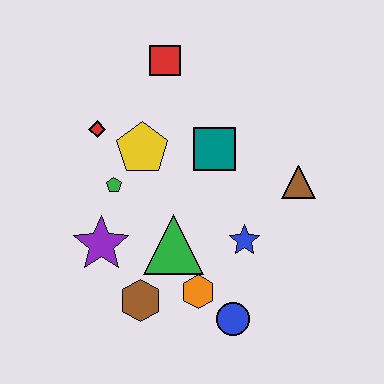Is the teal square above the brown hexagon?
Yes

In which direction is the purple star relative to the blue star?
The purple star is to the left of the blue star.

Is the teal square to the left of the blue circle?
Yes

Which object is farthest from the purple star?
The brown triangle is farthest from the purple star.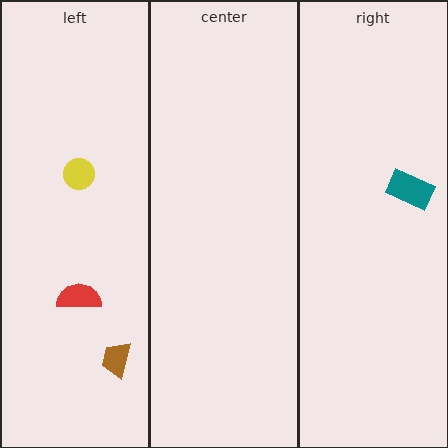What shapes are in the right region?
The teal rectangle.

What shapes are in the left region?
The yellow circle, the red semicircle, the brown trapezoid.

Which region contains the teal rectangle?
The right region.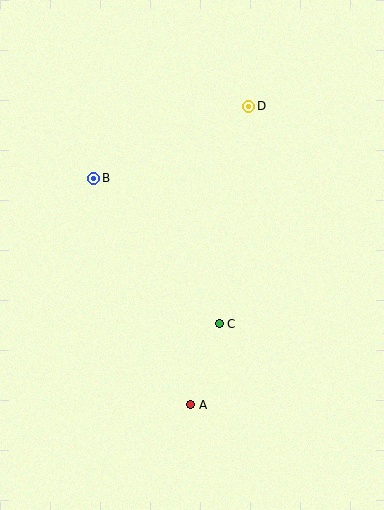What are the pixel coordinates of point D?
Point D is at (249, 106).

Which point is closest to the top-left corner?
Point B is closest to the top-left corner.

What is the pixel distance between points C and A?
The distance between C and A is 86 pixels.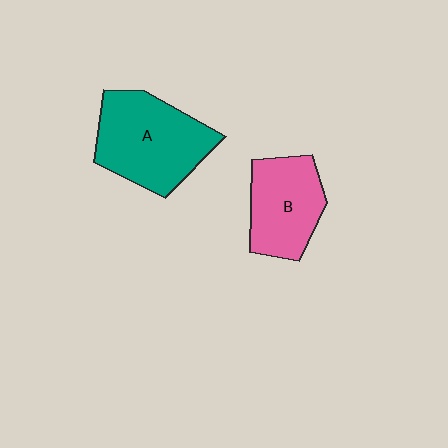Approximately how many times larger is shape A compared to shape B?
Approximately 1.3 times.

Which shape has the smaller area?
Shape B (pink).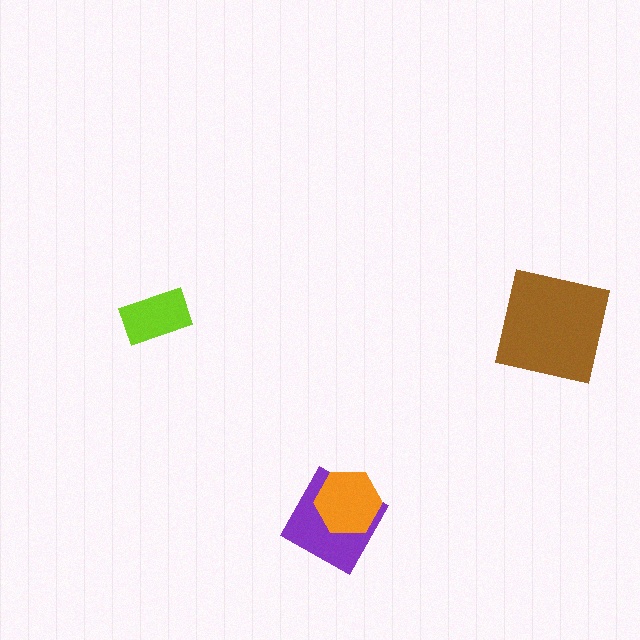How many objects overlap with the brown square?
0 objects overlap with the brown square.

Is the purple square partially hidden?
Yes, it is partially covered by another shape.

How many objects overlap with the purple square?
1 object overlaps with the purple square.